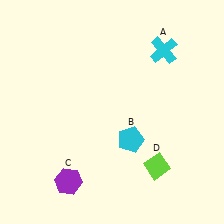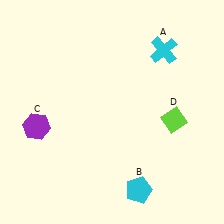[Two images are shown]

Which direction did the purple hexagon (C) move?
The purple hexagon (C) moved up.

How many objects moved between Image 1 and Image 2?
3 objects moved between the two images.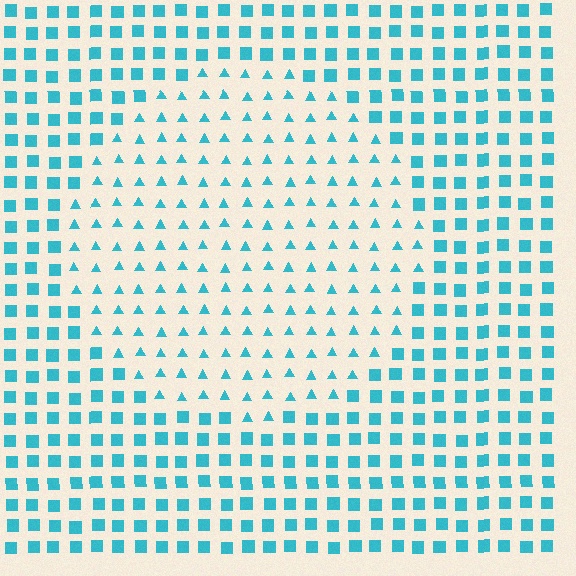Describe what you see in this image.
The image is filled with small cyan elements arranged in a uniform grid. A circle-shaped region contains triangles, while the surrounding area contains squares. The boundary is defined purely by the change in element shape.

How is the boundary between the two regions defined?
The boundary is defined by a change in element shape: triangles inside vs. squares outside. All elements share the same color and spacing.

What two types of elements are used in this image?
The image uses triangles inside the circle region and squares outside it.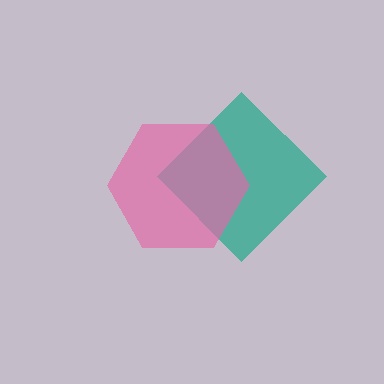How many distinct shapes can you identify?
There are 2 distinct shapes: a teal diamond, a pink hexagon.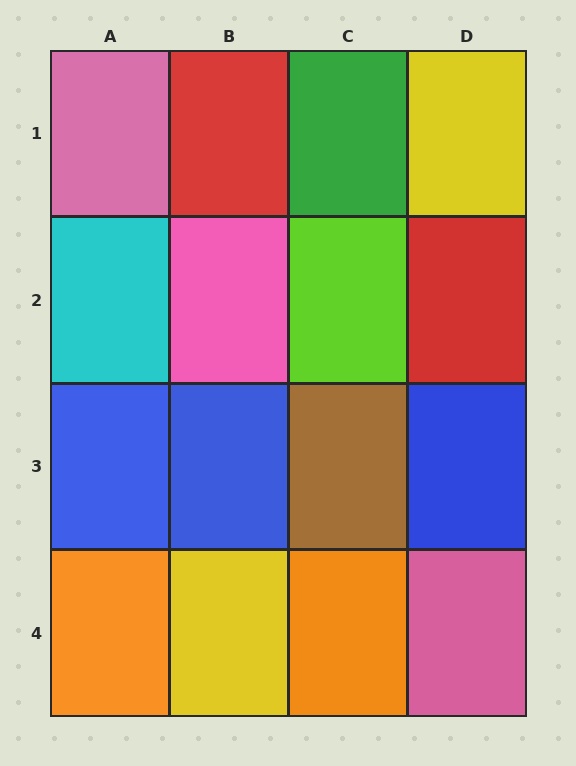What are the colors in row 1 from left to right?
Pink, red, green, yellow.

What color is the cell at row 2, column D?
Red.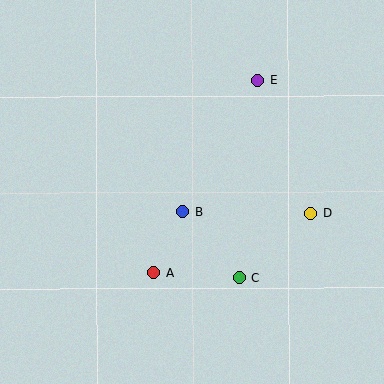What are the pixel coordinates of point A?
Point A is at (154, 273).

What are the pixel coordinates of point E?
Point E is at (257, 80).